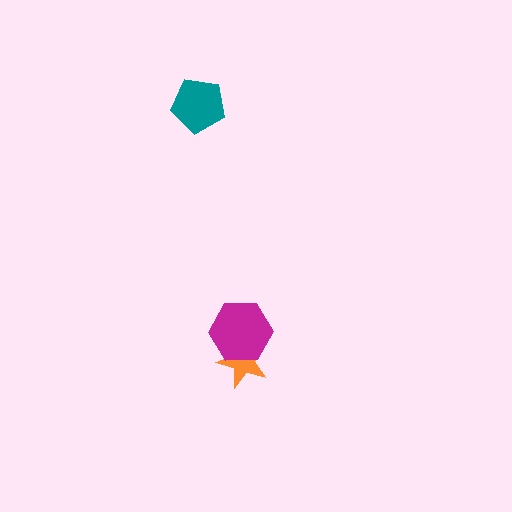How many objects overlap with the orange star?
1 object overlaps with the orange star.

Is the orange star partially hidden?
Yes, it is partially covered by another shape.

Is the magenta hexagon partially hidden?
No, no other shape covers it.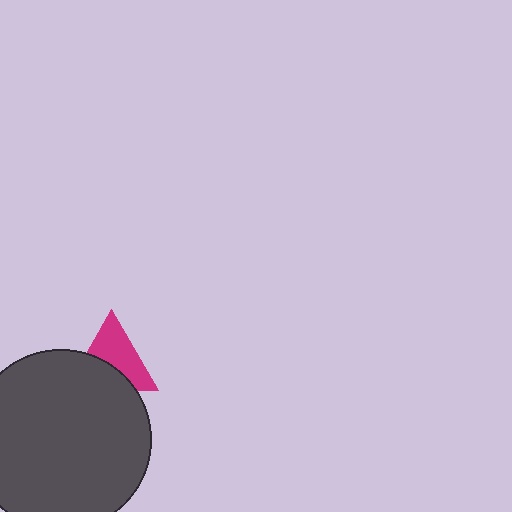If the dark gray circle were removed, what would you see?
You would see the complete magenta triangle.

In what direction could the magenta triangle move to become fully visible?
The magenta triangle could move up. That would shift it out from behind the dark gray circle entirely.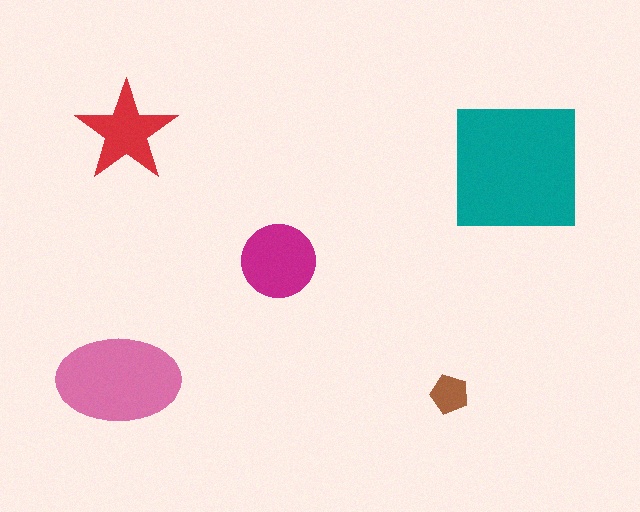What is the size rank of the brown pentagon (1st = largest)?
5th.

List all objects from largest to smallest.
The teal square, the pink ellipse, the magenta circle, the red star, the brown pentagon.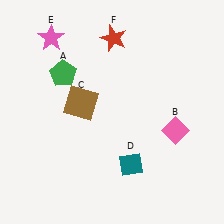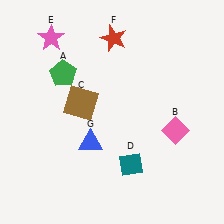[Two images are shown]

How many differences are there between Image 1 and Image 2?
There is 1 difference between the two images.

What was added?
A blue triangle (G) was added in Image 2.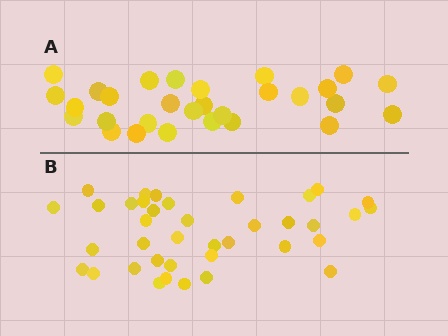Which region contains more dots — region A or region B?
Region B (the bottom region) has more dots.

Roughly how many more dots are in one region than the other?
Region B has roughly 8 or so more dots than region A.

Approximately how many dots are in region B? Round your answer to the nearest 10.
About 40 dots. (The exact count is 38, which rounds to 40.)